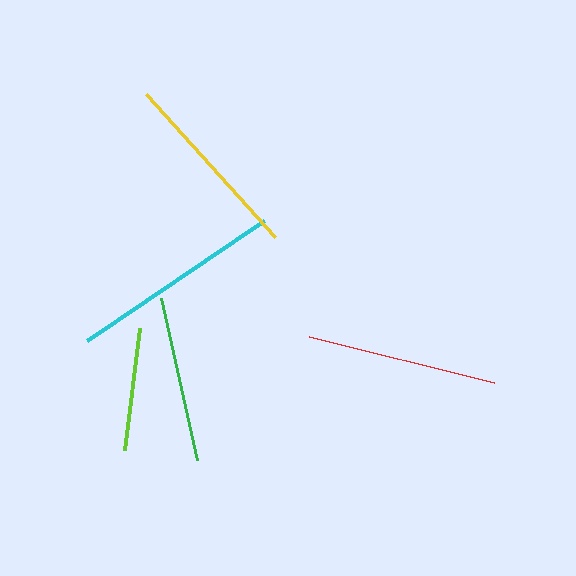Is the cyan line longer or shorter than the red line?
The cyan line is longer than the red line.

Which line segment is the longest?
The cyan line is the longest at approximately 214 pixels.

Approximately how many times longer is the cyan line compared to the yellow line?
The cyan line is approximately 1.1 times the length of the yellow line.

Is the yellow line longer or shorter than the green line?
The yellow line is longer than the green line.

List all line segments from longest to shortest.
From longest to shortest: cyan, yellow, red, green, lime.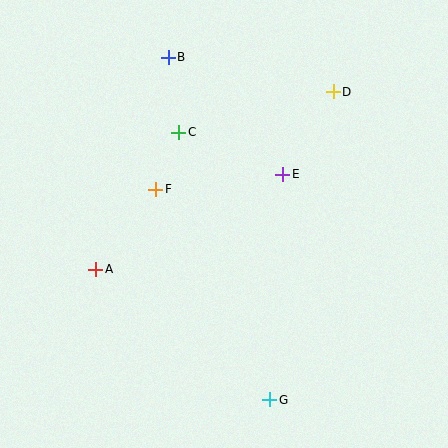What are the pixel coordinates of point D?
Point D is at (333, 92).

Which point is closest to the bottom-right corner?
Point G is closest to the bottom-right corner.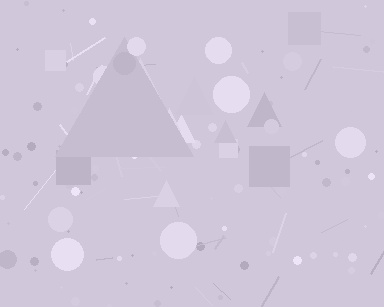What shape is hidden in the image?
A triangle is hidden in the image.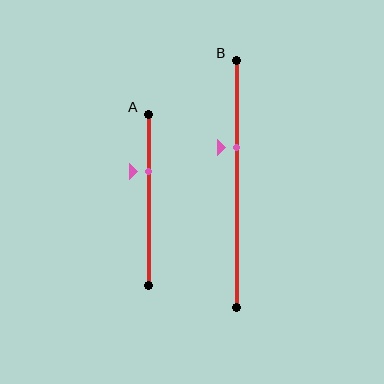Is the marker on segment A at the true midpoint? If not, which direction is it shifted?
No, the marker on segment A is shifted upward by about 17% of the segment length.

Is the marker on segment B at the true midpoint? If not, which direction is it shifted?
No, the marker on segment B is shifted upward by about 15% of the segment length.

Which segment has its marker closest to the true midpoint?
Segment B has its marker closest to the true midpoint.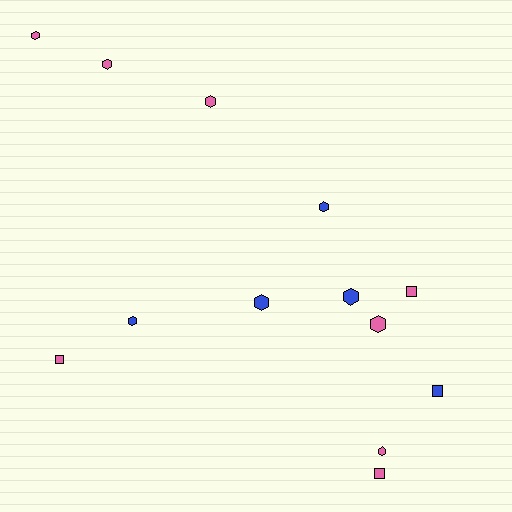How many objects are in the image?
There are 13 objects.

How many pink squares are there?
There are 3 pink squares.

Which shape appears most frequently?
Hexagon, with 9 objects.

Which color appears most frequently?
Pink, with 8 objects.